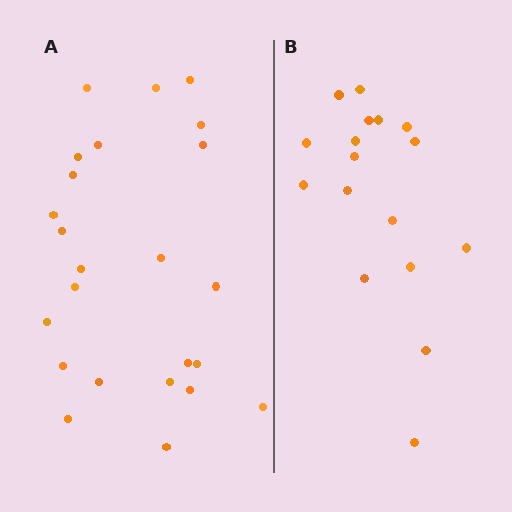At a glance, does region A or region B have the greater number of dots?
Region A (the left region) has more dots.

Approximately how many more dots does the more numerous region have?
Region A has roughly 8 or so more dots than region B.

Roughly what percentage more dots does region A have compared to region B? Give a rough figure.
About 40% more.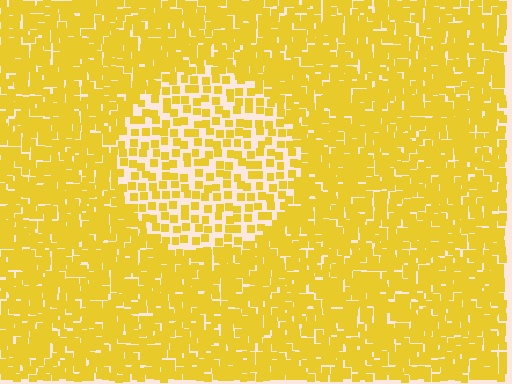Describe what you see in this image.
The image contains small yellow elements arranged at two different densities. A circle-shaped region is visible where the elements are less densely packed than the surrounding area.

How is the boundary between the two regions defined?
The boundary is defined by a change in element density (approximately 2.1x ratio). All elements are the same color, size, and shape.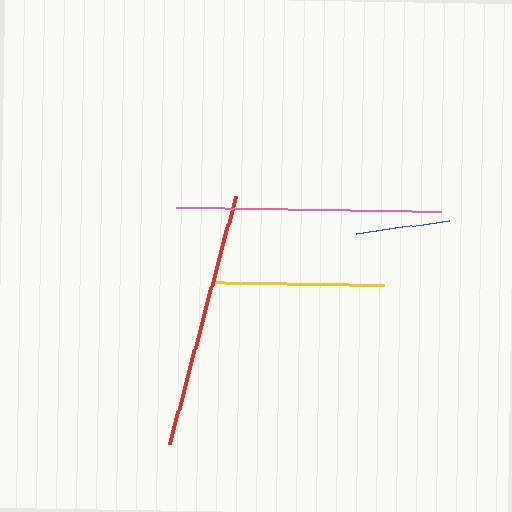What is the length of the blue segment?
The blue segment is approximately 93 pixels long.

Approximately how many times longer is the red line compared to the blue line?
The red line is approximately 2.8 times the length of the blue line.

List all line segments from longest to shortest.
From longest to shortest: pink, red, yellow, blue.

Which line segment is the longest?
The pink line is the longest at approximately 264 pixels.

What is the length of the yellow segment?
The yellow segment is approximately 171 pixels long.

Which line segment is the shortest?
The blue line is the shortest at approximately 93 pixels.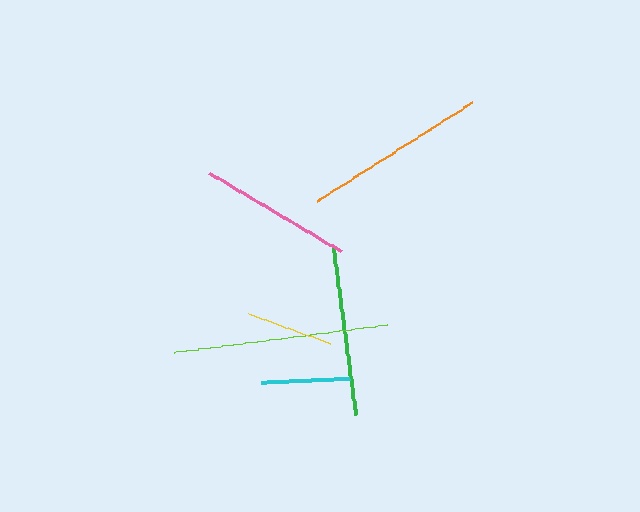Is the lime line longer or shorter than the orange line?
The lime line is longer than the orange line.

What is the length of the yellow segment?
The yellow segment is approximately 87 pixels long.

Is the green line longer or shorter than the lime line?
The lime line is longer than the green line.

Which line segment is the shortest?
The yellow line is the shortest at approximately 87 pixels.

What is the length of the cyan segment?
The cyan segment is approximately 90 pixels long.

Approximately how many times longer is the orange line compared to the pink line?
The orange line is approximately 1.2 times the length of the pink line.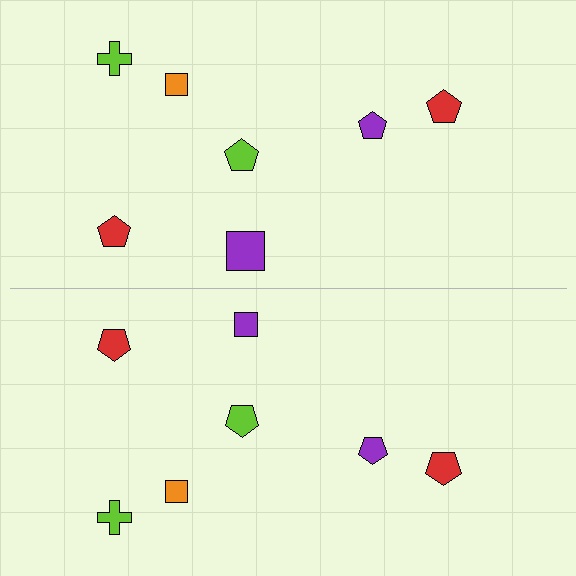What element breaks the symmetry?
The purple square on the bottom side has a different size than its mirror counterpart.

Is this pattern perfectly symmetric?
No, the pattern is not perfectly symmetric. The purple square on the bottom side has a different size than its mirror counterpart.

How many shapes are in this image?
There are 14 shapes in this image.